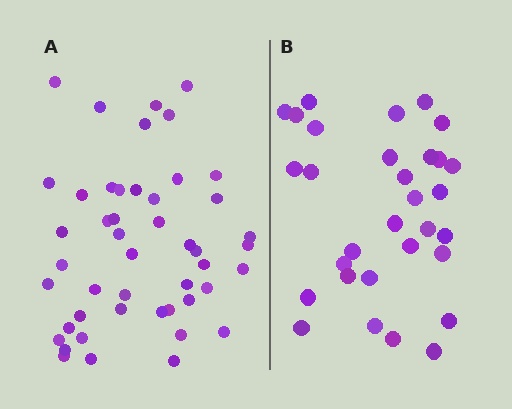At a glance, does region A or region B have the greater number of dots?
Region A (the left region) has more dots.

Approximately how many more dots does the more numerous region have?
Region A has approximately 15 more dots than region B.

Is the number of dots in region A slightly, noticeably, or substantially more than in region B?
Region A has substantially more. The ratio is roughly 1.5 to 1.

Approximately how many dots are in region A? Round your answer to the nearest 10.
About 50 dots. (The exact count is 47, which rounds to 50.)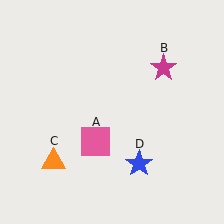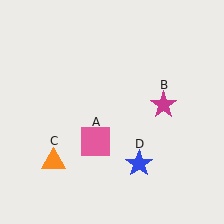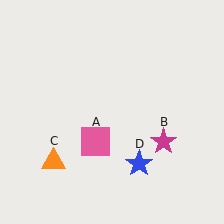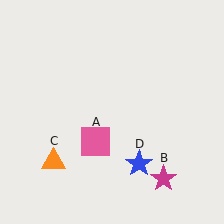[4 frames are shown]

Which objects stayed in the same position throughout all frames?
Pink square (object A) and orange triangle (object C) and blue star (object D) remained stationary.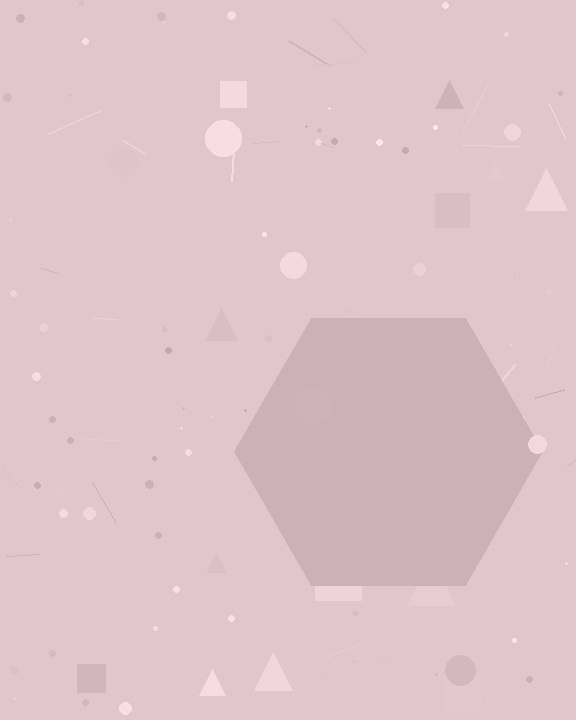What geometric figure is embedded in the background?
A hexagon is embedded in the background.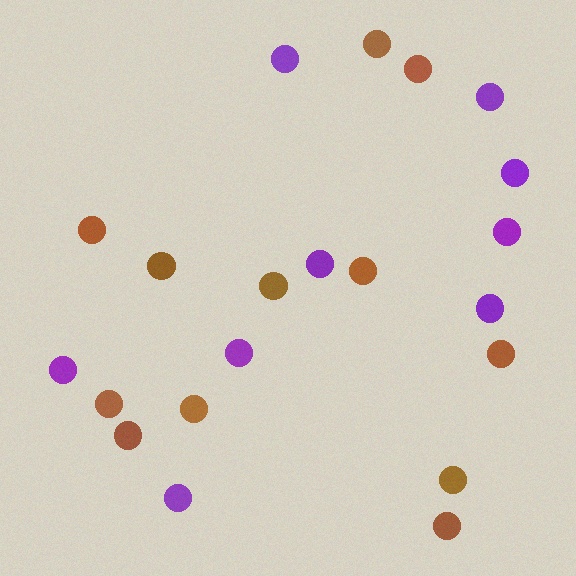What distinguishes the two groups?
There are 2 groups: one group of brown circles (12) and one group of purple circles (9).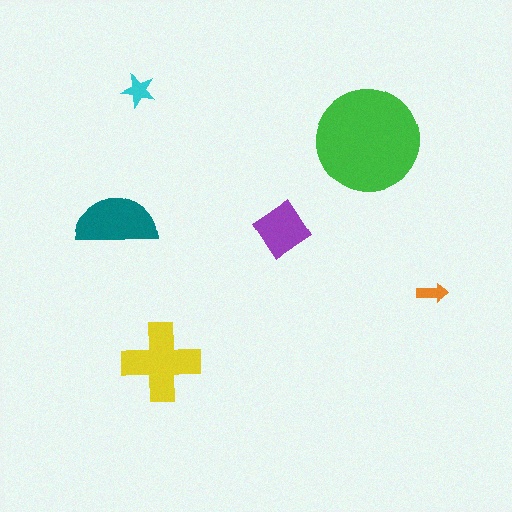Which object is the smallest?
The orange arrow.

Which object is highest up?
The cyan star is topmost.